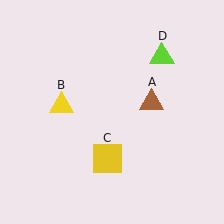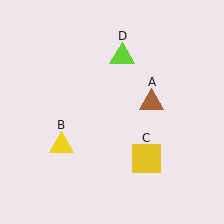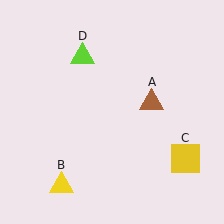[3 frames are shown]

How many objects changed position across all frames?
3 objects changed position: yellow triangle (object B), yellow square (object C), lime triangle (object D).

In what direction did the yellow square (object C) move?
The yellow square (object C) moved right.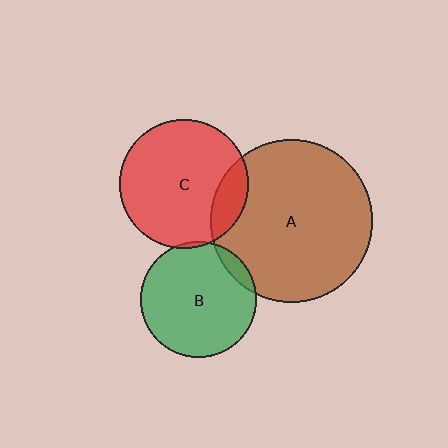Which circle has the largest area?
Circle A (brown).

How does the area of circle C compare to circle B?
Approximately 1.2 times.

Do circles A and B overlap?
Yes.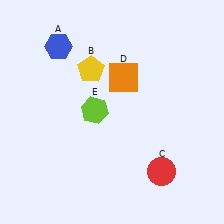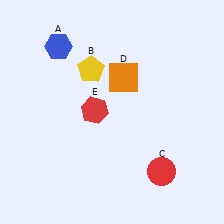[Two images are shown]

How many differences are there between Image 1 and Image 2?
There is 1 difference between the two images.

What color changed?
The hexagon (E) changed from lime in Image 1 to red in Image 2.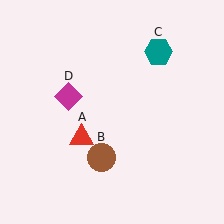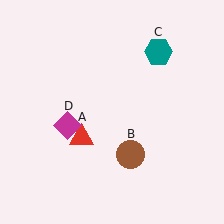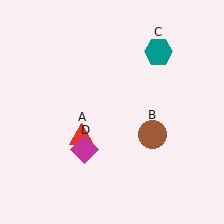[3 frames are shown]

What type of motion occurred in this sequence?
The brown circle (object B), magenta diamond (object D) rotated counterclockwise around the center of the scene.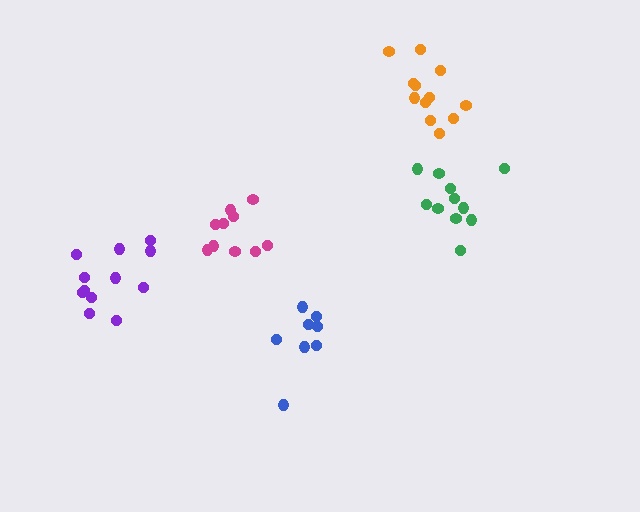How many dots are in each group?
Group 1: 11 dots, Group 2: 8 dots, Group 3: 12 dots, Group 4: 12 dots, Group 5: 10 dots (53 total).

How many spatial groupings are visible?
There are 5 spatial groupings.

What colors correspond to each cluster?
The clusters are colored: green, blue, orange, purple, magenta.